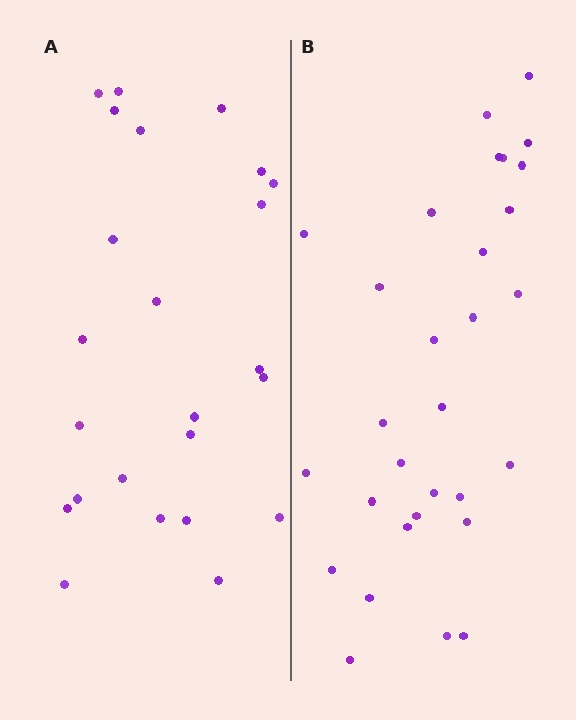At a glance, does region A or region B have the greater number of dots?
Region B (the right region) has more dots.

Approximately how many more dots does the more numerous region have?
Region B has about 6 more dots than region A.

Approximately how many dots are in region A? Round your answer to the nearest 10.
About 20 dots. (The exact count is 24, which rounds to 20.)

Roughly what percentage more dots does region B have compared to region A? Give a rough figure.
About 25% more.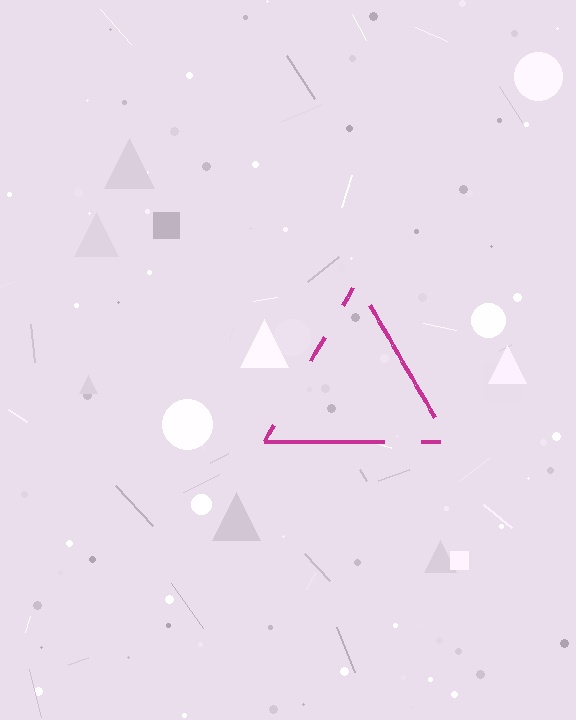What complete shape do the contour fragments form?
The contour fragments form a triangle.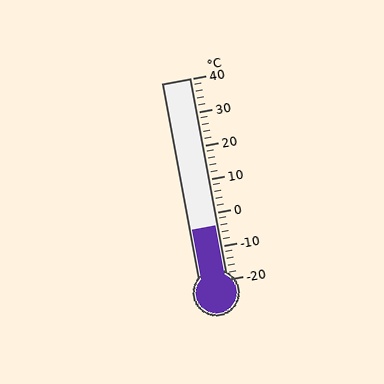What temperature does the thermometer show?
The thermometer shows approximately -4°C.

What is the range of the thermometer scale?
The thermometer scale ranges from -20°C to 40°C.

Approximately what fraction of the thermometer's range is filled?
The thermometer is filled to approximately 25% of its range.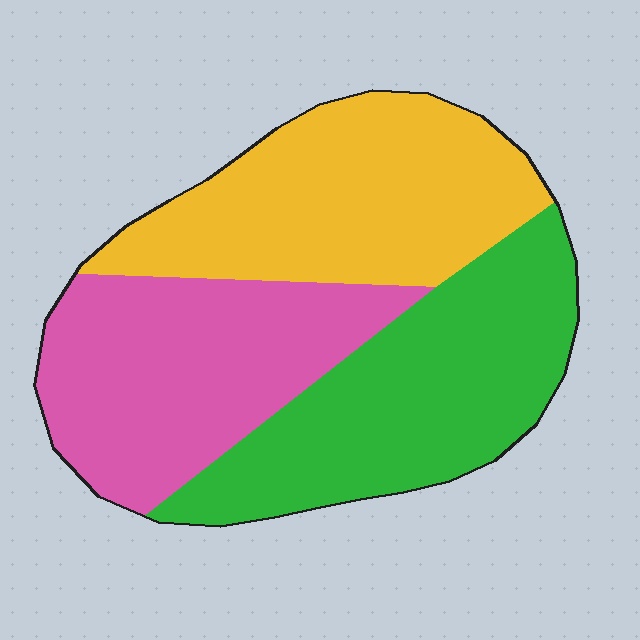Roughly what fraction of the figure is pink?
Pink takes up about one third (1/3) of the figure.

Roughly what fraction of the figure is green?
Green takes up about one third (1/3) of the figure.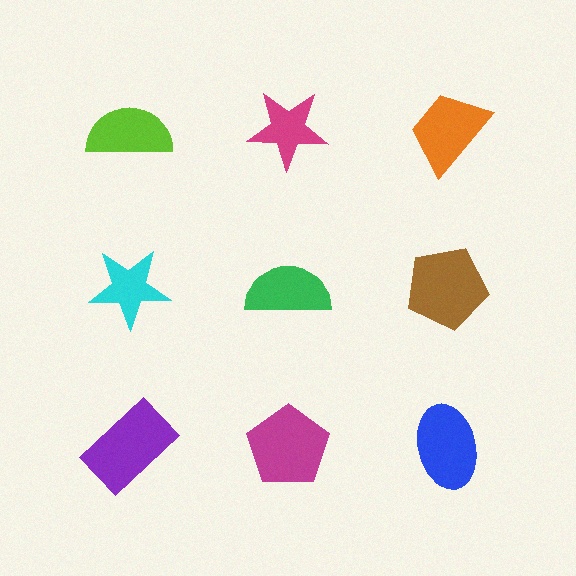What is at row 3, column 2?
A magenta pentagon.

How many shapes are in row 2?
3 shapes.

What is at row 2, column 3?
A brown pentagon.